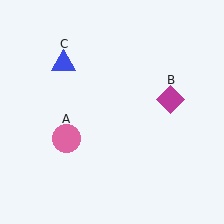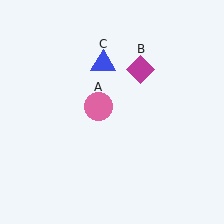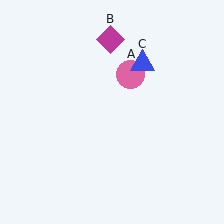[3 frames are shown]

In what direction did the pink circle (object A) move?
The pink circle (object A) moved up and to the right.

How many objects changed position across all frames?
3 objects changed position: pink circle (object A), magenta diamond (object B), blue triangle (object C).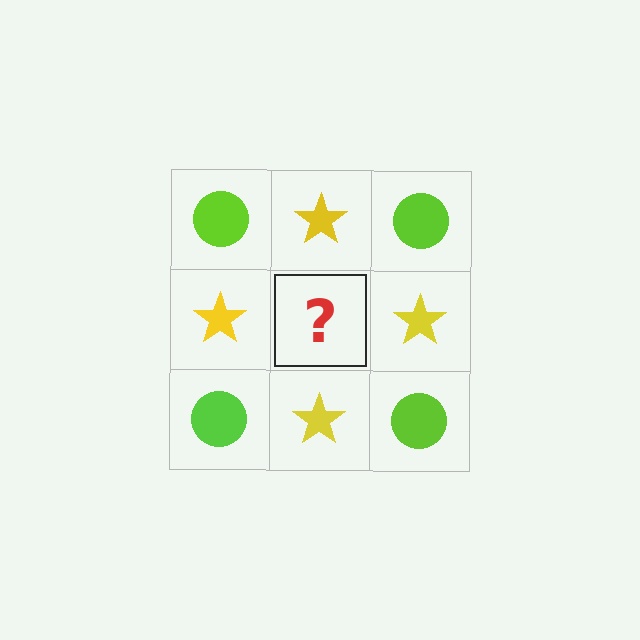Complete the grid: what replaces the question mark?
The question mark should be replaced with a lime circle.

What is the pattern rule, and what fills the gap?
The rule is that it alternates lime circle and yellow star in a checkerboard pattern. The gap should be filled with a lime circle.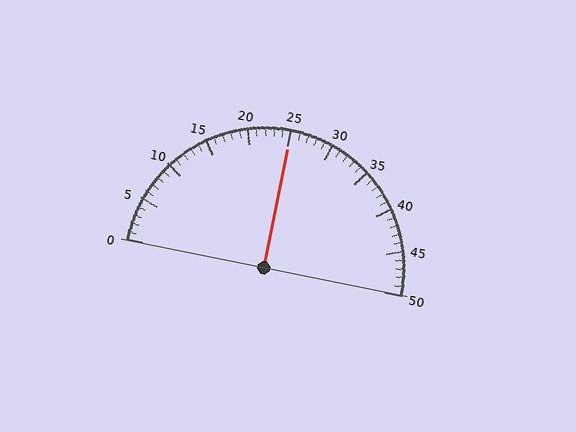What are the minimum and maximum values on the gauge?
The gauge ranges from 0 to 50.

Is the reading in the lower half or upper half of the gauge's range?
The reading is in the upper half of the range (0 to 50).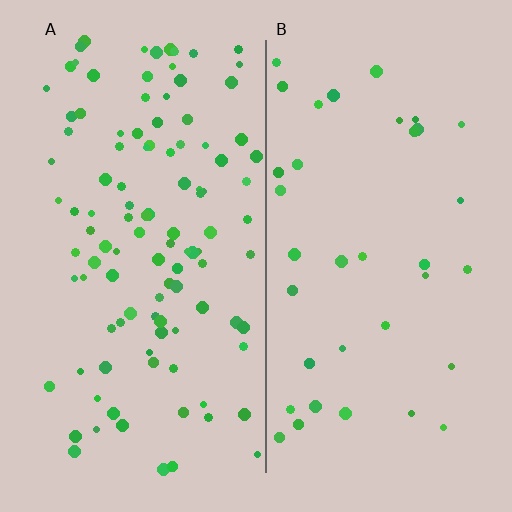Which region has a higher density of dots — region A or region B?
A (the left).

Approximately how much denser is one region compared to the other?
Approximately 3.0× — region A over region B.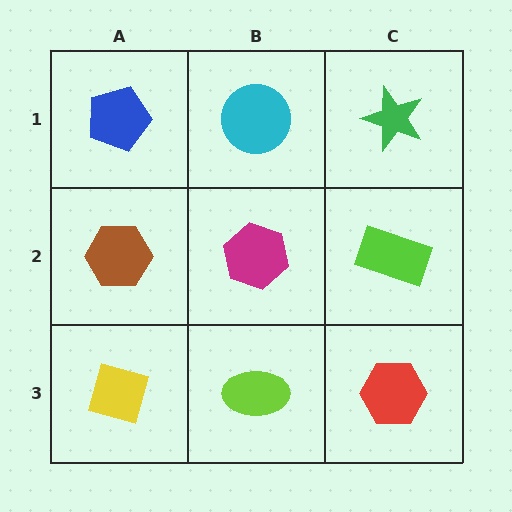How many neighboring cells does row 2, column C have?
3.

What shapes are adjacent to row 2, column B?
A cyan circle (row 1, column B), a lime ellipse (row 3, column B), a brown hexagon (row 2, column A), a lime rectangle (row 2, column C).